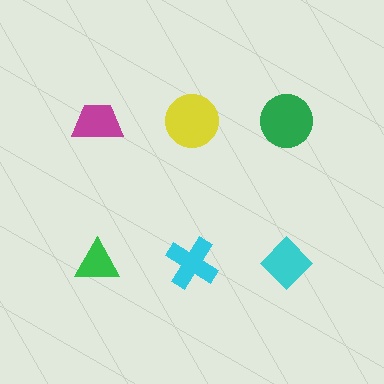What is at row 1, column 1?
A magenta trapezoid.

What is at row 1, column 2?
A yellow circle.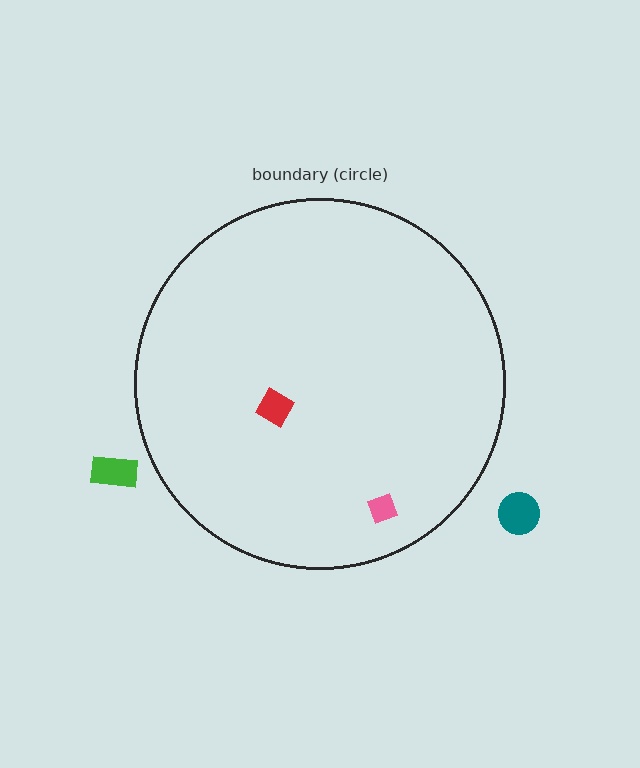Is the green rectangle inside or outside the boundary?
Outside.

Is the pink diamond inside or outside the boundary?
Inside.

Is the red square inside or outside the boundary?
Inside.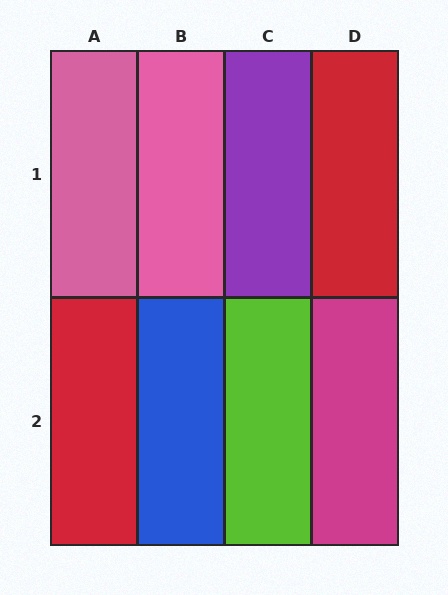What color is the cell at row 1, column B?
Pink.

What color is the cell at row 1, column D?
Red.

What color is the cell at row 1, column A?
Pink.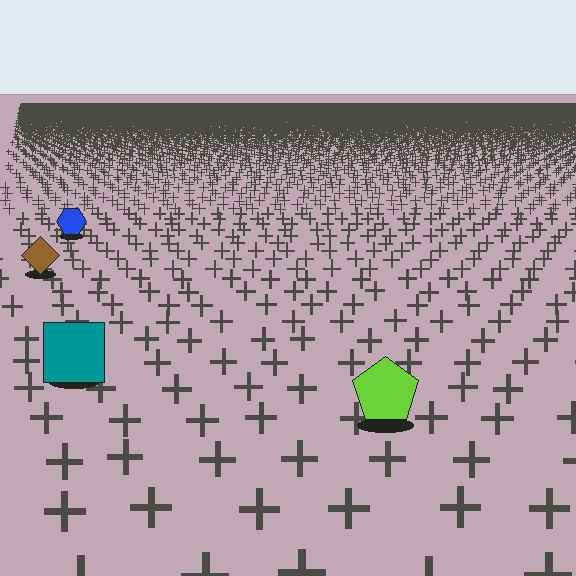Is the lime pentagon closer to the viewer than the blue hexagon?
Yes. The lime pentagon is closer — you can tell from the texture gradient: the ground texture is coarser near it.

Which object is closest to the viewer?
The lime pentagon is closest. The texture marks near it are larger and more spread out.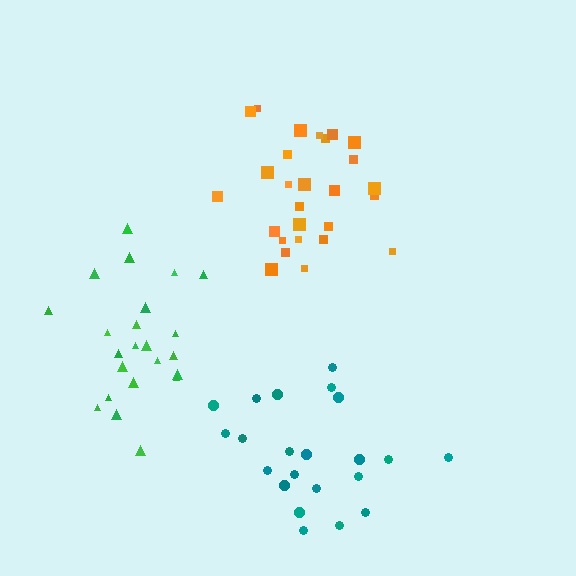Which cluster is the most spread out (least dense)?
Green.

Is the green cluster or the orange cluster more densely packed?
Orange.